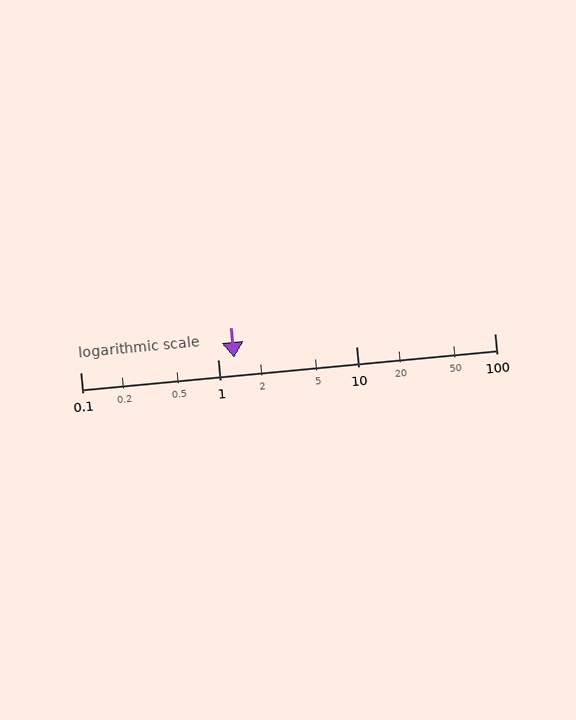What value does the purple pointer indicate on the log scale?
The pointer indicates approximately 1.3.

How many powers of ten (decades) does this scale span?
The scale spans 3 decades, from 0.1 to 100.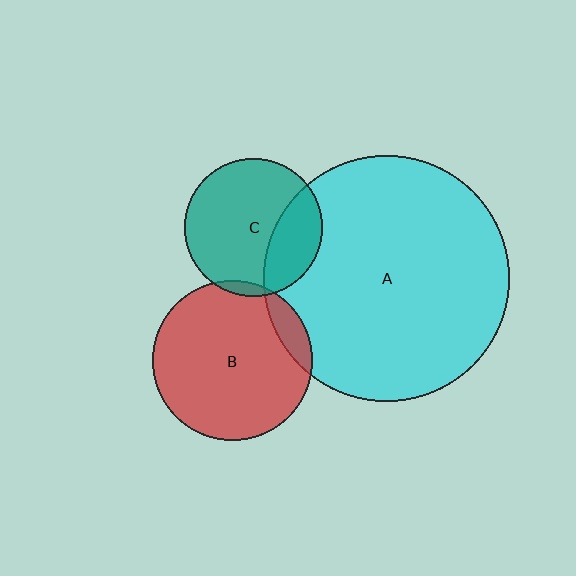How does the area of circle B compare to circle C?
Approximately 1.3 times.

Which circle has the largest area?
Circle A (cyan).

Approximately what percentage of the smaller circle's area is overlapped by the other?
Approximately 25%.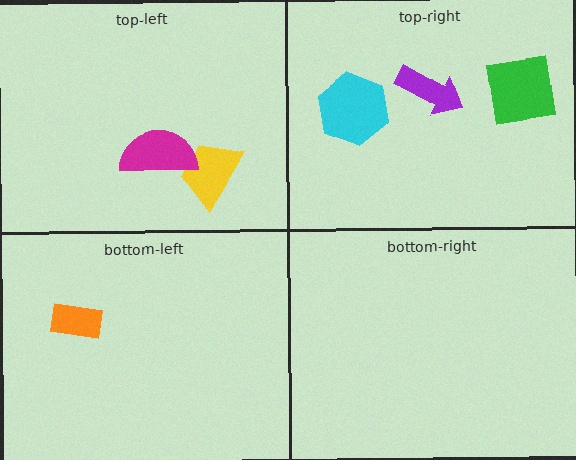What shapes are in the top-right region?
The cyan hexagon, the purple arrow, the green square.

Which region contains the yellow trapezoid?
The top-left region.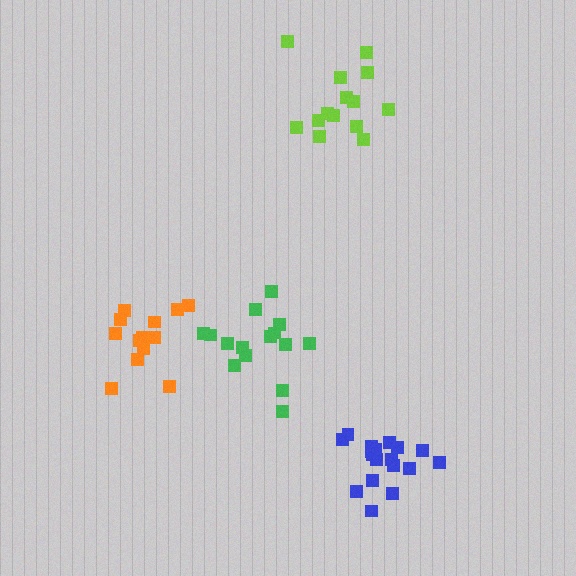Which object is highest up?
The lime cluster is topmost.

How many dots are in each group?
Group 1: 13 dots, Group 2: 18 dots, Group 3: 15 dots, Group 4: 14 dots (60 total).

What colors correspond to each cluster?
The clusters are colored: orange, blue, green, lime.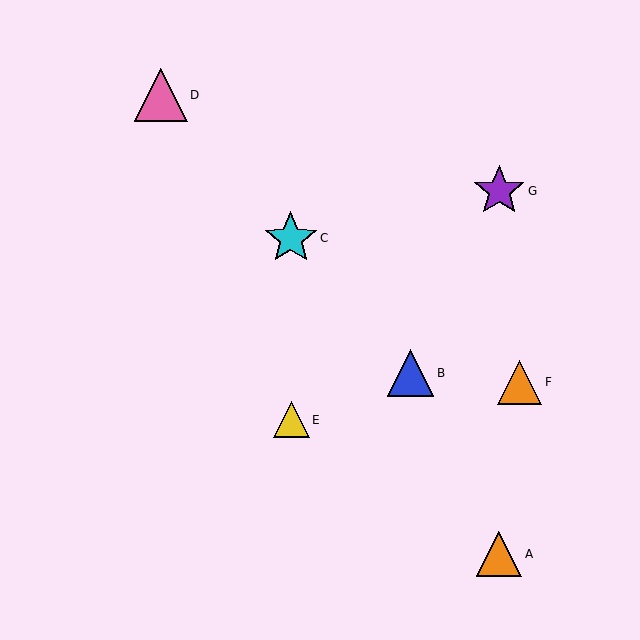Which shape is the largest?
The pink triangle (labeled D) is the largest.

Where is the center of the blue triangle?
The center of the blue triangle is at (411, 373).